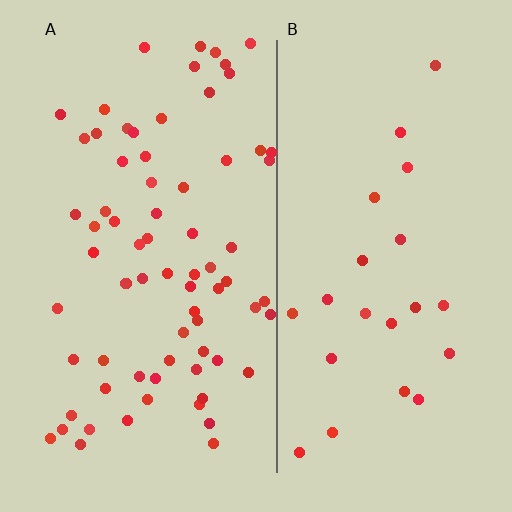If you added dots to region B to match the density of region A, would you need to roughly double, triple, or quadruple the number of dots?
Approximately triple.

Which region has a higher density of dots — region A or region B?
A (the left).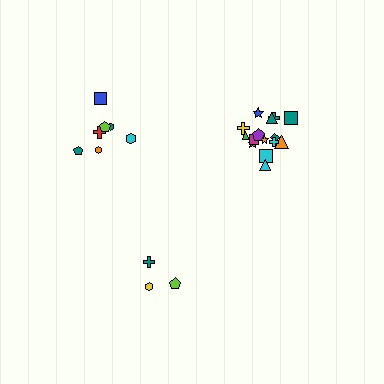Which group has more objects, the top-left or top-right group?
The top-right group.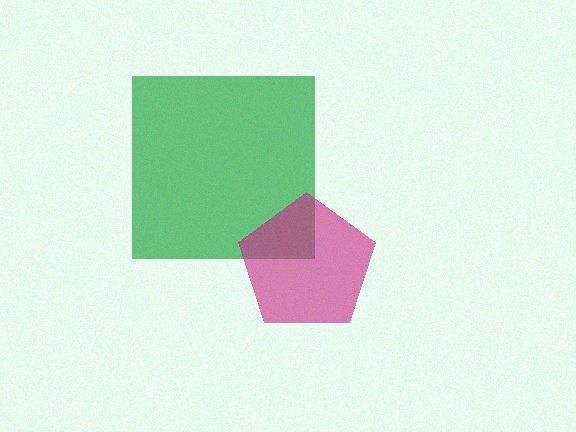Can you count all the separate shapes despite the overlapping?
Yes, there are 2 separate shapes.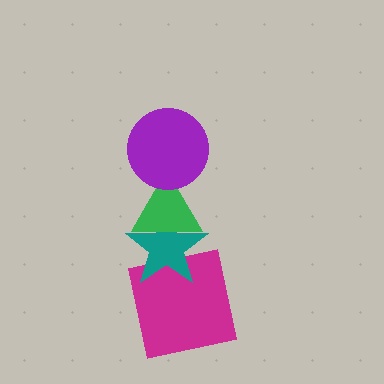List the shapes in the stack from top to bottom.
From top to bottom: the purple circle, the green triangle, the teal star, the magenta square.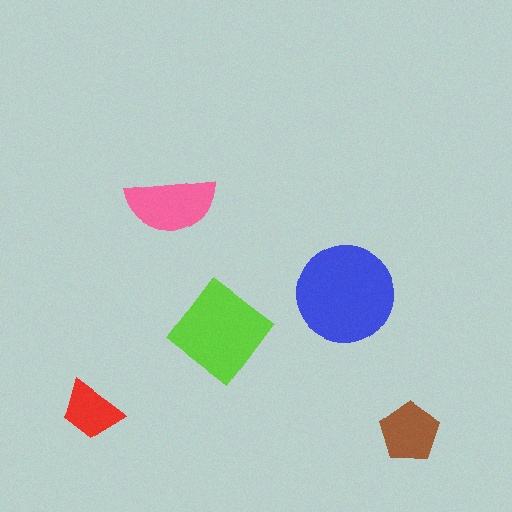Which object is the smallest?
The red trapezoid.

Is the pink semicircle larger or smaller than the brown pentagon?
Larger.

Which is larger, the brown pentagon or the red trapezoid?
The brown pentagon.